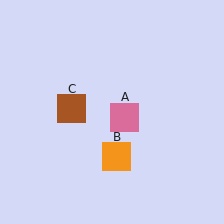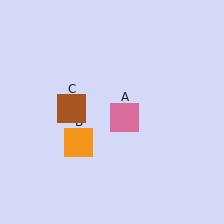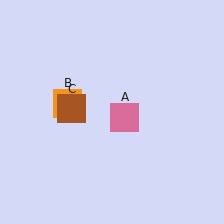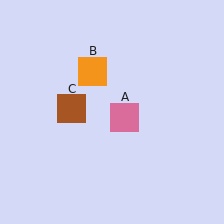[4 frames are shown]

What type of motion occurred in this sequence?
The orange square (object B) rotated clockwise around the center of the scene.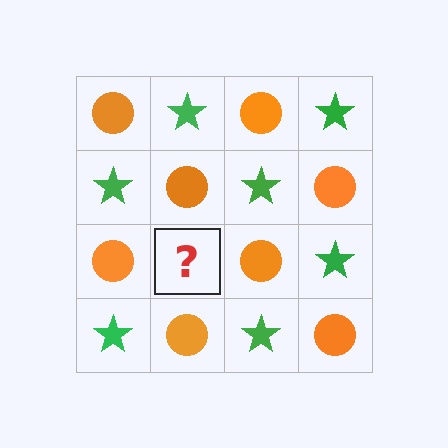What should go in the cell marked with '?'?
The missing cell should contain a green star.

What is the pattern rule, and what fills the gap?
The rule is that it alternates orange circle and green star in a checkerboard pattern. The gap should be filled with a green star.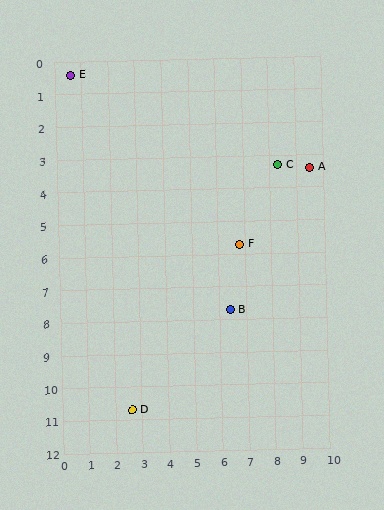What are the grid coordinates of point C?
Point C is at approximately (8.3, 3.3).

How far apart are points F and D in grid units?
Points F and D are about 6.5 grid units apart.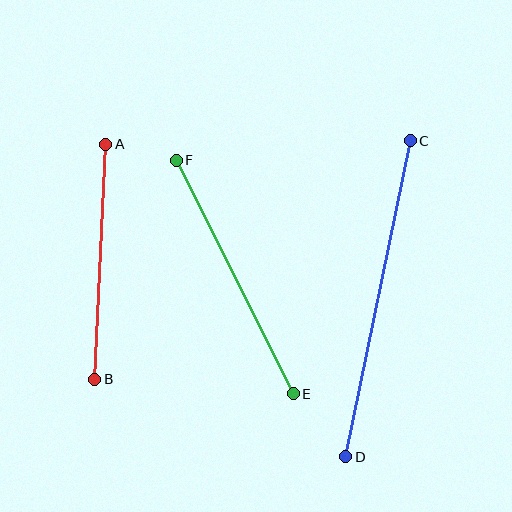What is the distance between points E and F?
The distance is approximately 261 pixels.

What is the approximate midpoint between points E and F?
The midpoint is at approximately (235, 277) pixels.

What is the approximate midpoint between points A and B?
The midpoint is at approximately (100, 262) pixels.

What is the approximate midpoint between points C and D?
The midpoint is at approximately (378, 299) pixels.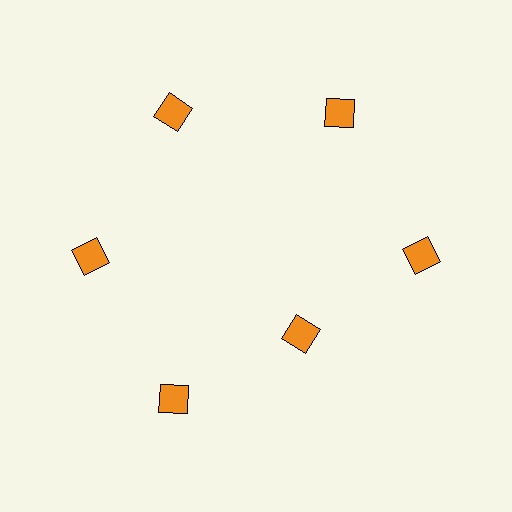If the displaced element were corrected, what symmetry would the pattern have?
It would have 6-fold rotational symmetry — the pattern would map onto itself every 60 degrees.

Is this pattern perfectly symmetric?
No. The 6 orange diamonds are arranged in a ring, but one element near the 5 o'clock position is pulled inward toward the center, breaking the 6-fold rotational symmetry.